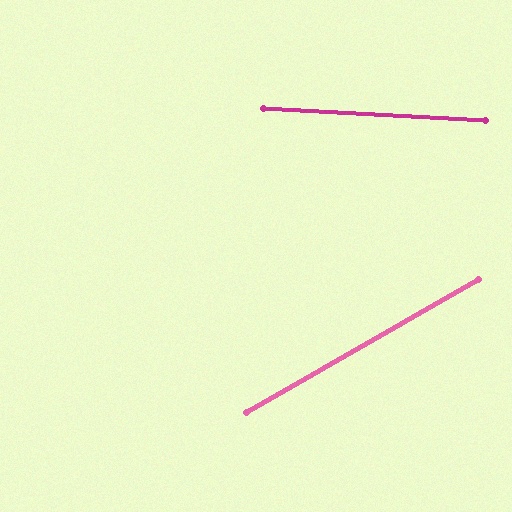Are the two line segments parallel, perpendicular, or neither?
Neither parallel nor perpendicular — they differ by about 33°.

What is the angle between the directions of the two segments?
Approximately 33 degrees.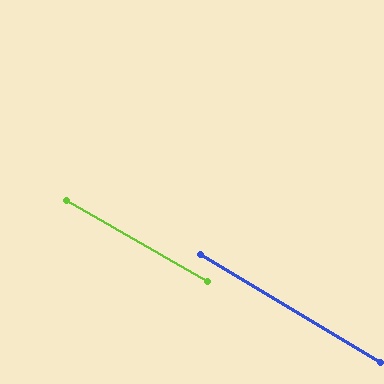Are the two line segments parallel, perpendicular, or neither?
Parallel — their directions differ by only 1.5°.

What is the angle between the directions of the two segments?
Approximately 1 degree.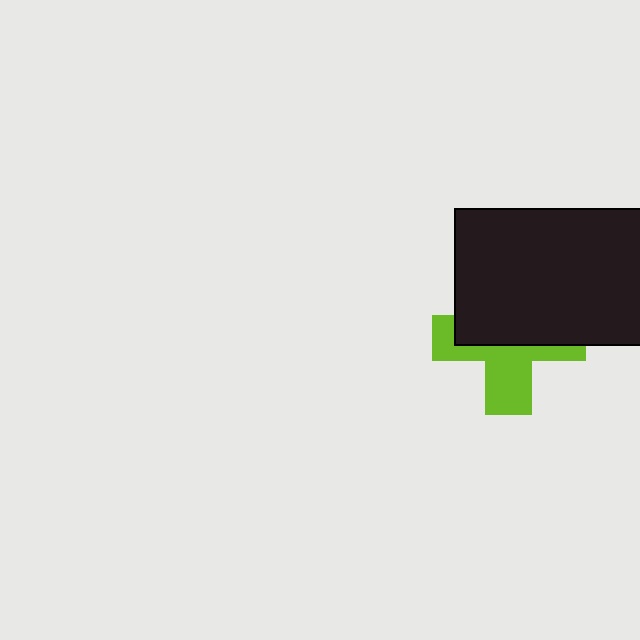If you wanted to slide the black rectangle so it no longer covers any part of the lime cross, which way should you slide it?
Slide it up — that is the most direct way to separate the two shapes.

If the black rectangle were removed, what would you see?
You would see the complete lime cross.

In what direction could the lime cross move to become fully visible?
The lime cross could move down. That would shift it out from behind the black rectangle entirely.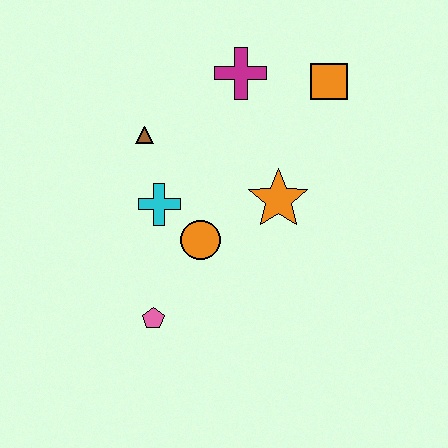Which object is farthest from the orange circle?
The orange square is farthest from the orange circle.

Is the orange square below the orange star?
No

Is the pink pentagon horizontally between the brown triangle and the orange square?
Yes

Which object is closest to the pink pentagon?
The orange circle is closest to the pink pentagon.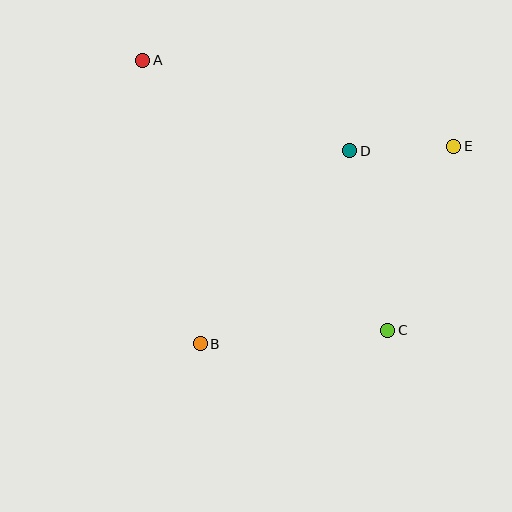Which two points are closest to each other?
Points D and E are closest to each other.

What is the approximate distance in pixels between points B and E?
The distance between B and E is approximately 321 pixels.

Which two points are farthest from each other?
Points A and C are farthest from each other.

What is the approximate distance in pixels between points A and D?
The distance between A and D is approximately 226 pixels.